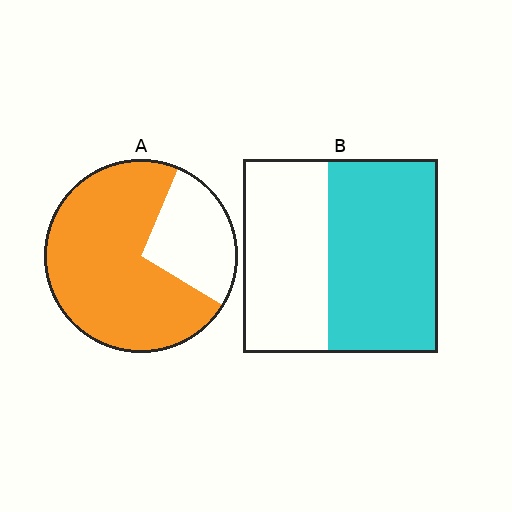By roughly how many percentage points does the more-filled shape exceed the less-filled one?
By roughly 15 percentage points (A over B).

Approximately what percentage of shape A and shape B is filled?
A is approximately 75% and B is approximately 55%.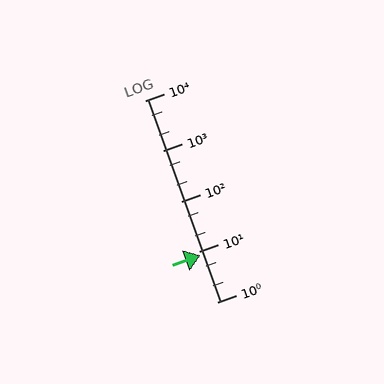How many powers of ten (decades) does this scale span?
The scale spans 4 decades, from 1 to 10000.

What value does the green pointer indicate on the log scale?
The pointer indicates approximately 8.4.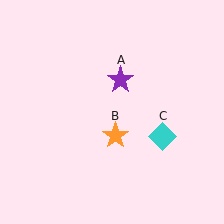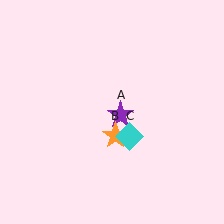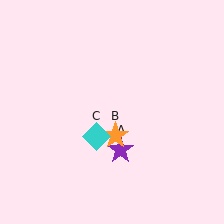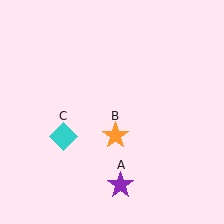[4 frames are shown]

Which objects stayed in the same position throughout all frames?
Orange star (object B) remained stationary.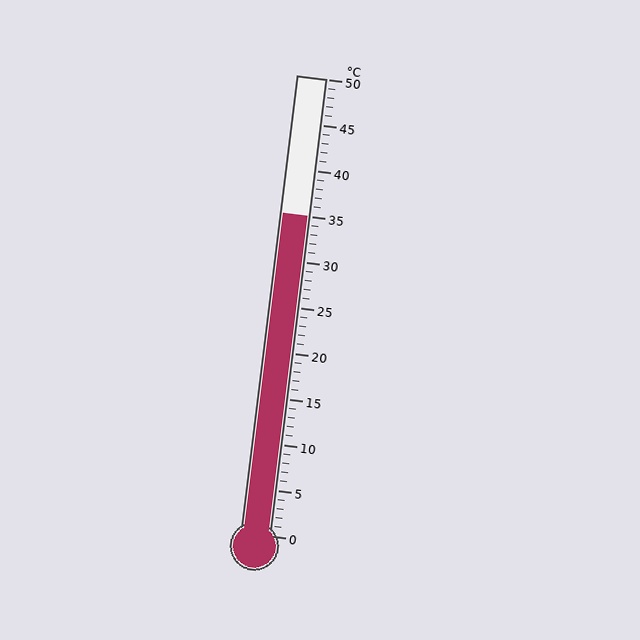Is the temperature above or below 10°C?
The temperature is above 10°C.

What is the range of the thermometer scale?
The thermometer scale ranges from 0°C to 50°C.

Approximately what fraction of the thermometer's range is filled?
The thermometer is filled to approximately 70% of its range.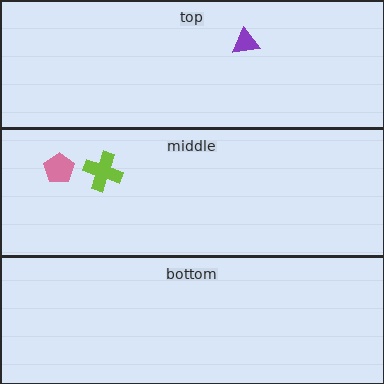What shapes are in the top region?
The purple triangle.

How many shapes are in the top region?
1.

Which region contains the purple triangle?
The top region.